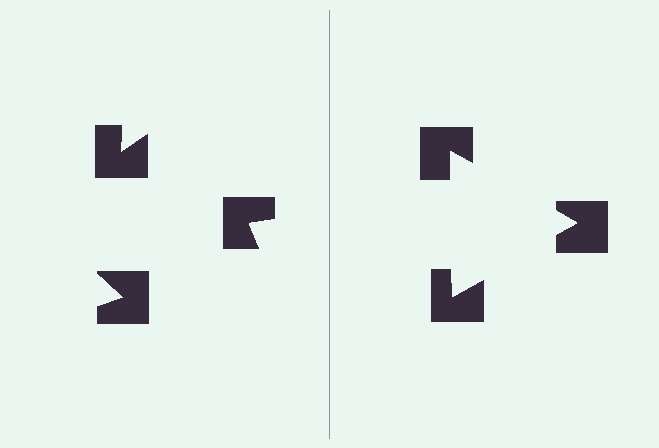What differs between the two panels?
The notched squares are positioned identically on both sides; only the wedge orientations differ. On the right they align to a triangle; on the left they are misaligned.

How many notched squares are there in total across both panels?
6 — 3 on each side.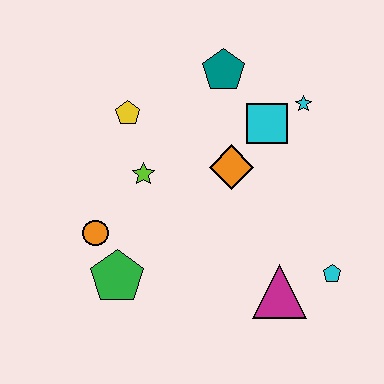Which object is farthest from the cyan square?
The green pentagon is farthest from the cyan square.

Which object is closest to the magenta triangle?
The cyan pentagon is closest to the magenta triangle.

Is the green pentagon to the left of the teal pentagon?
Yes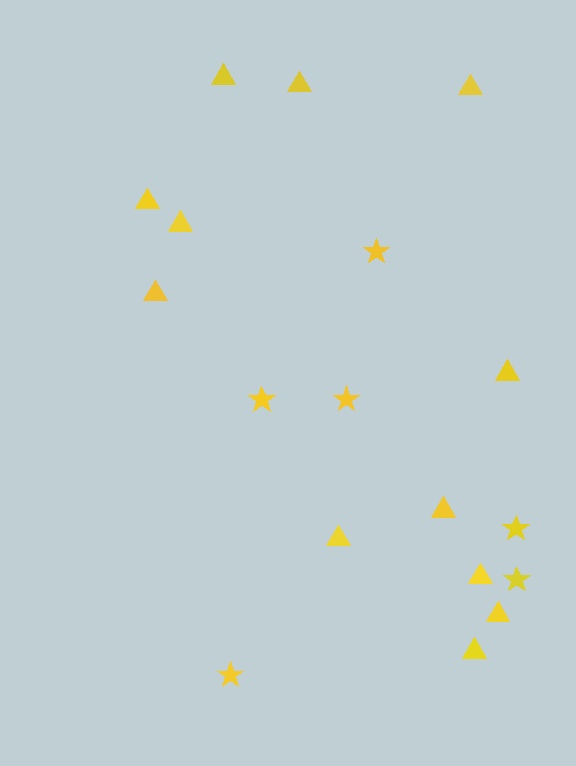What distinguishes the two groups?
There are 2 groups: one group of triangles (12) and one group of stars (6).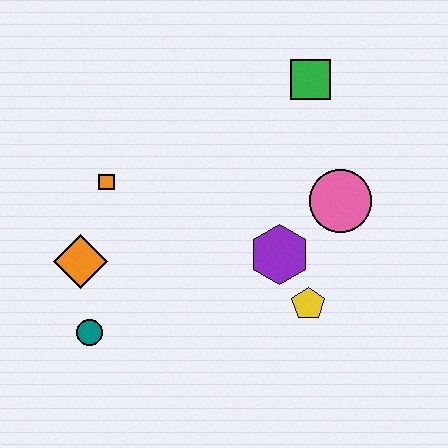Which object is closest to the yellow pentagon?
The purple hexagon is closest to the yellow pentagon.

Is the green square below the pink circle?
No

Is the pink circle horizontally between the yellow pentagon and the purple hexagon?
No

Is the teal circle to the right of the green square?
No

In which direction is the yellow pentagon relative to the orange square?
The yellow pentagon is to the right of the orange square.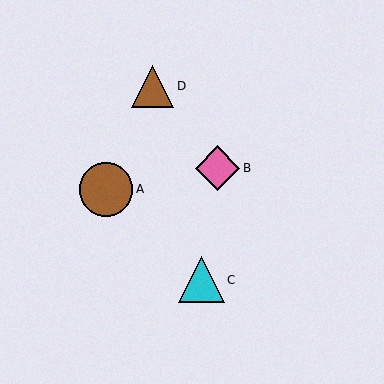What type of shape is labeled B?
Shape B is a pink diamond.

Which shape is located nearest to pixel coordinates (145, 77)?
The brown triangle (labeled D) at (153, 86) is nearest to that location.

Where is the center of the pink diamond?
The center of the pink diamond is at (217, 168).